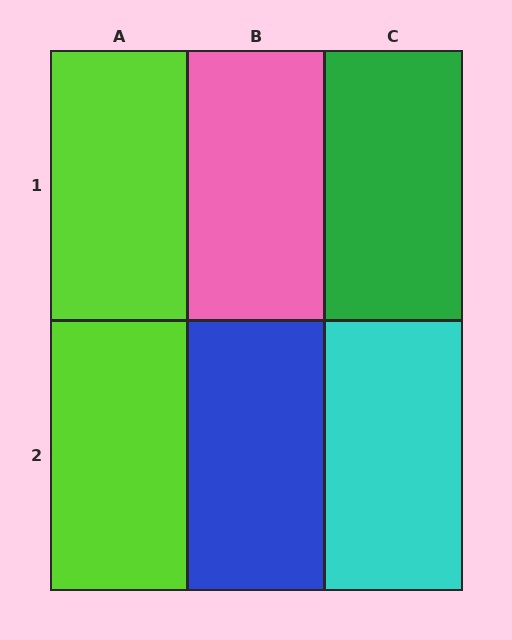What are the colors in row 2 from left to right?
Lime, blue, cyan.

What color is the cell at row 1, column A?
Lime.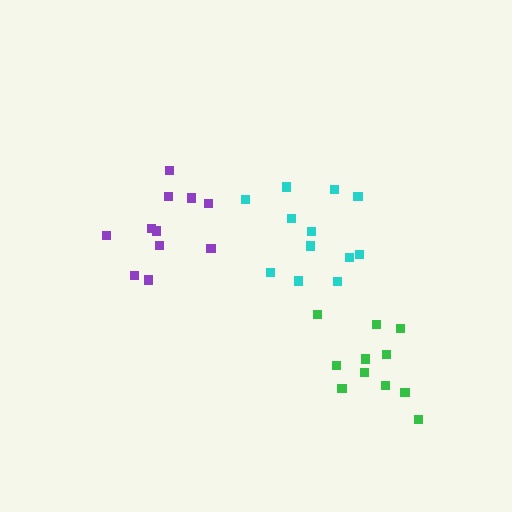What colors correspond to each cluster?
The clusters are colored: cyan, green, purple.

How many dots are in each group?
Group 1: 12 dots, Group 2: 11 dots, Group 3: 11 dots (34 total).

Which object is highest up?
The cyan cluster is topmost.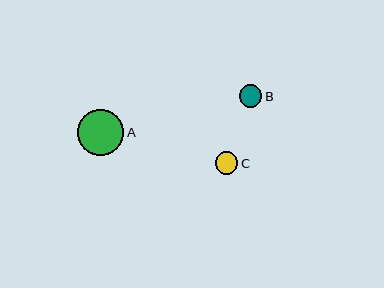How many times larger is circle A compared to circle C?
Circle A is approximately 2.0 times the size of circle C.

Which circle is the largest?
Circle A is the largest with a size of approximately 46 pixels.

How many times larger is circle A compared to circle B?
Circle A is approximately 2.0 times the size of circle B.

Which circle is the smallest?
Circle B is the smallest with a size of approximately 22 pixels.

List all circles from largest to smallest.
From largest to smallest: A, C, B.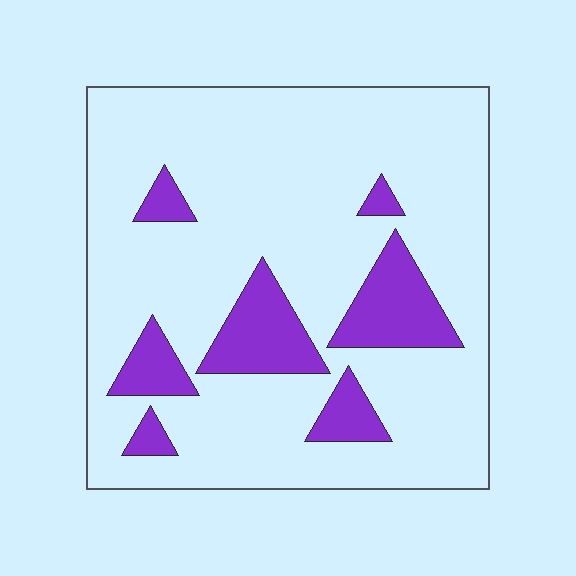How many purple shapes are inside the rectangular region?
7.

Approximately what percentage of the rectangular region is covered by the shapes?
Approximately 15%.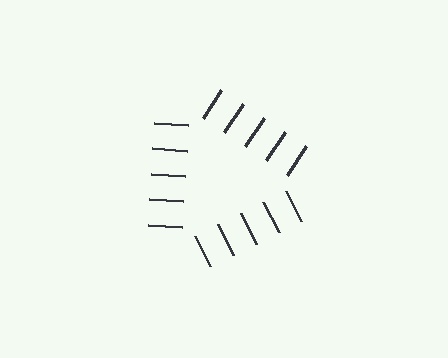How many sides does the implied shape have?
3 sides — the line-ends trace a triangle.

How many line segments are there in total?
15 — 5 along each of the 3 edges.